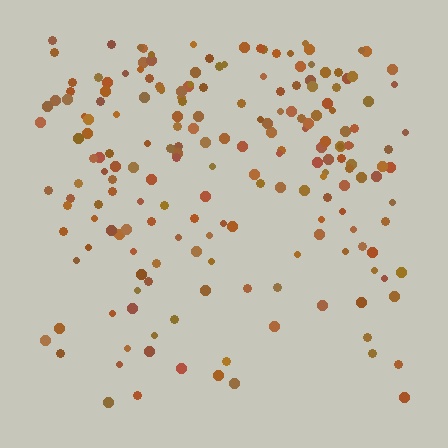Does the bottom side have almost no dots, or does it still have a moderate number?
Still a moderate number, just noticeably fewer than the top.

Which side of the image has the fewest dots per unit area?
The bottom.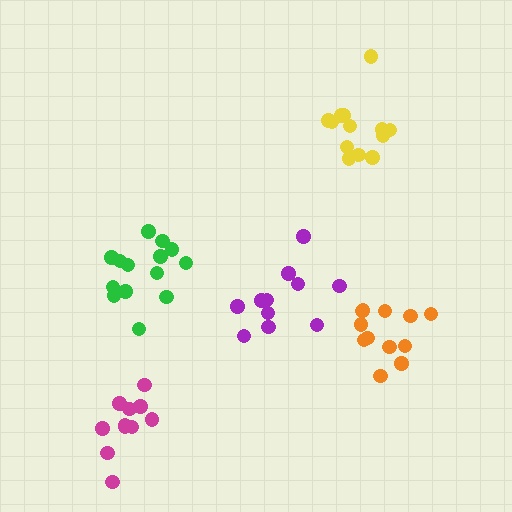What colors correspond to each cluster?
The clusters are colored: purple, orange, yellow, magenta, green.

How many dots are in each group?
Group 1: 11 dots, Group 2: 12 dots, Group 3: 13 dots, Group 4: 11 dots, Group 5: 14 dots (61 total).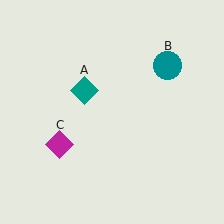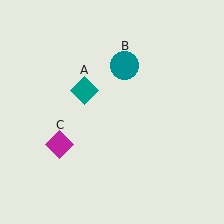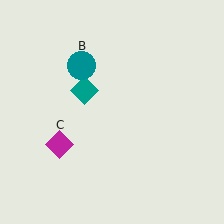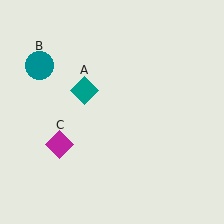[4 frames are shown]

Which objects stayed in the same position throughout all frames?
Teal diamond (object A) and magenta diamond (object C) remained stationary.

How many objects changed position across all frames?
1 object changed position: teal circle (object B).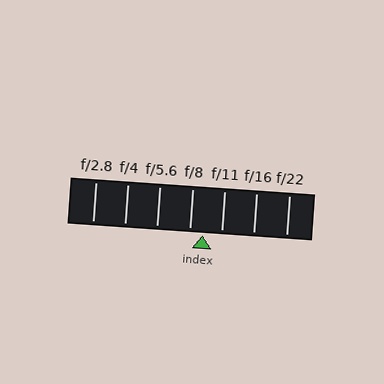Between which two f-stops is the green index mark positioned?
The index mark is between f/8 and f/11.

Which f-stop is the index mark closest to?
The index mark is closest to f/8.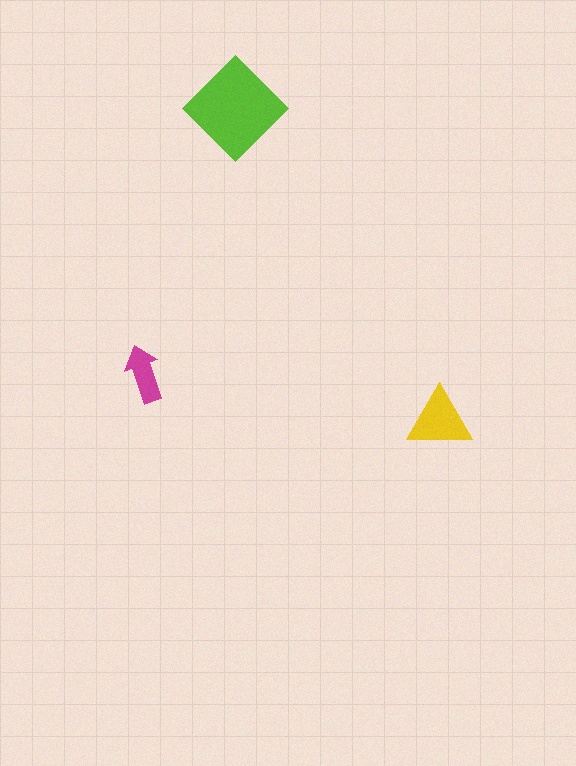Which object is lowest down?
The yellow triangle is bottommost.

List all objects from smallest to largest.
The magenta arrow, the yellow triangle, the lime diamond.